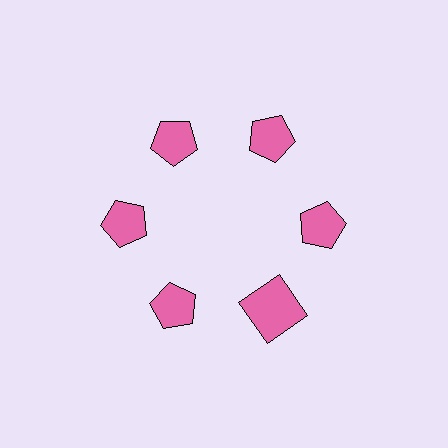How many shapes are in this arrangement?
There are 6 shapes arranged in a ring pattern.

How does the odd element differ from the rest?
It has a different shape: square instead of pentagon.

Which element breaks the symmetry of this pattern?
The pink square at roughly the 5 o'clock position breaks the symmetry. All other shapes are pink pentagons.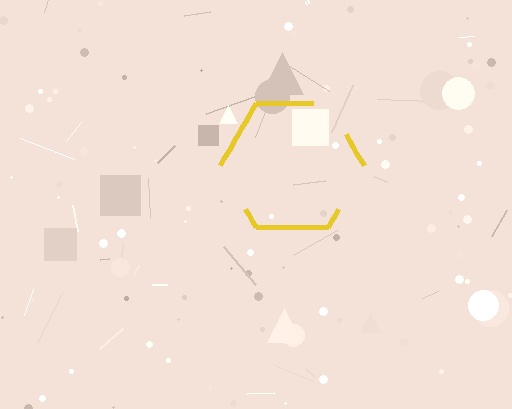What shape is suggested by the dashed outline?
The dashed outline suggests a hexagon.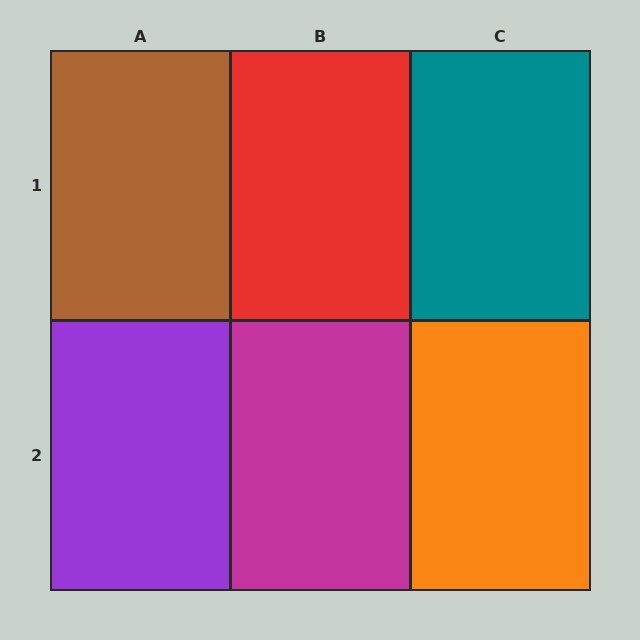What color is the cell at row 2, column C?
Orange.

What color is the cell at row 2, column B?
Magenta.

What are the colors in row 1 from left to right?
Brown, red, teal.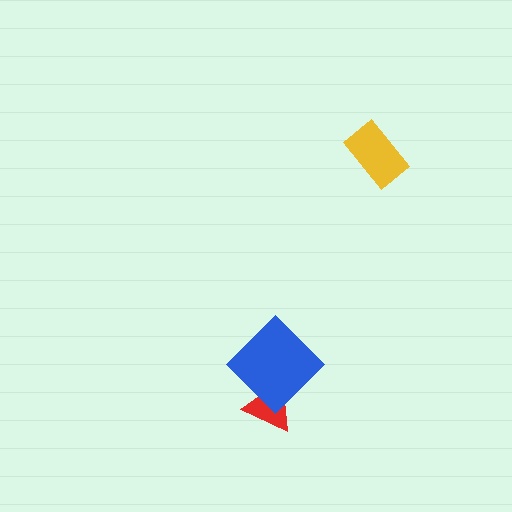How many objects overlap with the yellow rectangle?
0 objects overlap with the yellow rectangle.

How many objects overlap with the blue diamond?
1 object overlaps with the blue diamond.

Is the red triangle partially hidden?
Yes, it is partially covered by another shape.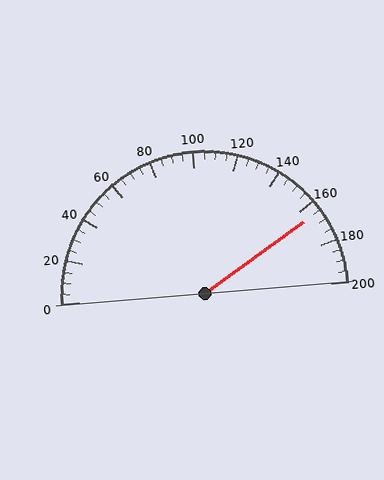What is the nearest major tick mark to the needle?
The nearest major tick mark is 160.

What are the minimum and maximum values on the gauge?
The gauge ranges from 0 to 200.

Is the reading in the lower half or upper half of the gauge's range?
The reading is in the upper half of the range (0 to 200).